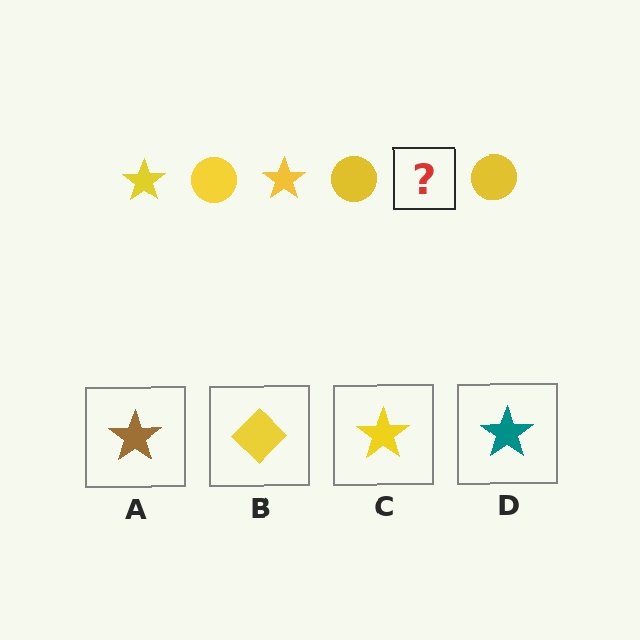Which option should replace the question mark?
Option C.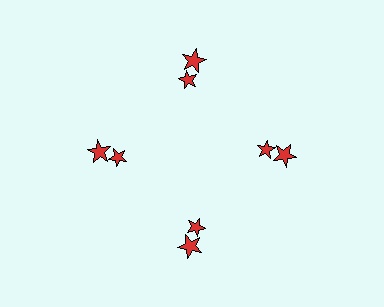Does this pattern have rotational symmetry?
Yes, this pattern has 4-fold rotational symmetry. It looks the same after rotating 90 degrees around the center.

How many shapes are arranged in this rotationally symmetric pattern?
There are 8 shapes, arranged in 4 groups of 2.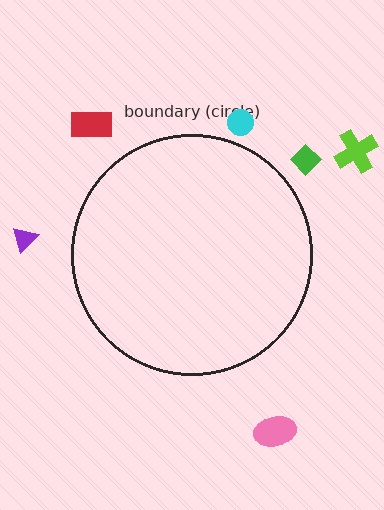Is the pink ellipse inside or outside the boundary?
Outside.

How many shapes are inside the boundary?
0 inside, 6 outside.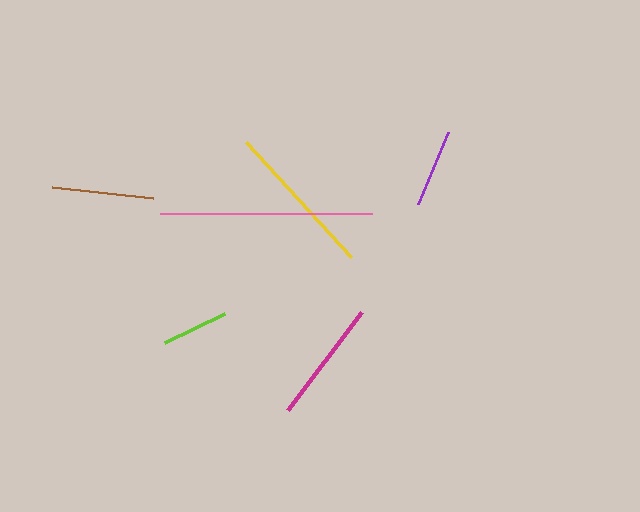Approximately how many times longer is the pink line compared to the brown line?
The pink line is approximately 2.1 times the length of the brown line.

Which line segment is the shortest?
The lime line is the shortest at approximately 67 pixels.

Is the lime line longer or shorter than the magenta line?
The magenta line is longer than the lime line.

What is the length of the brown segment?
The brown segment is approximately 102 pixels long.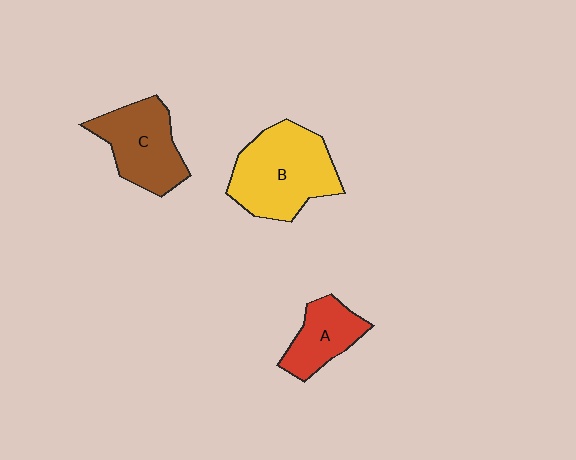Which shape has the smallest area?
Shape A (red).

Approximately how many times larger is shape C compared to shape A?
Approximately 1.4 times.